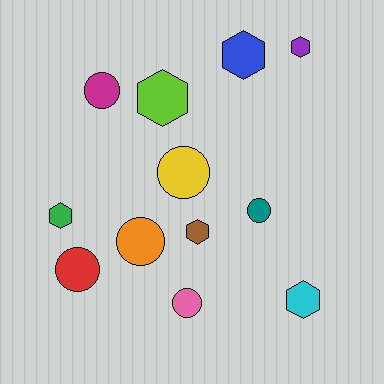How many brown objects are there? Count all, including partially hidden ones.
There is 1 brown object.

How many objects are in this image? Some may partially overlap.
There are 12 objects.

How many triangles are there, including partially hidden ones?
There are no triangles.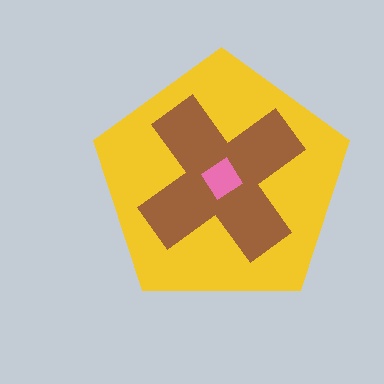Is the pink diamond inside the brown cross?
Yes.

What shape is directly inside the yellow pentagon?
The brown cross.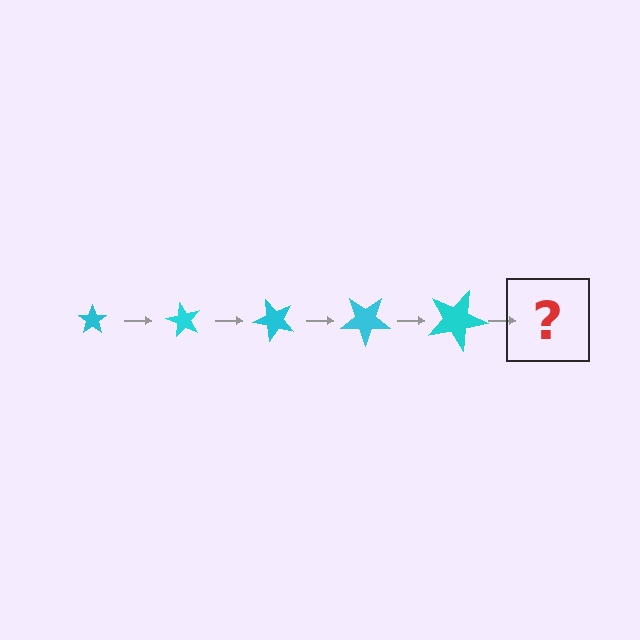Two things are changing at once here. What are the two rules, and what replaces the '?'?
The two rules are that the star grows larger each step and it rotates 60 degrees each step. The '?' should be a star, larger than the previous one and rotated 300 degrees from the start.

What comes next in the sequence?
The next element should be a star, larger than the previous one and rotated 300 degrees from the start.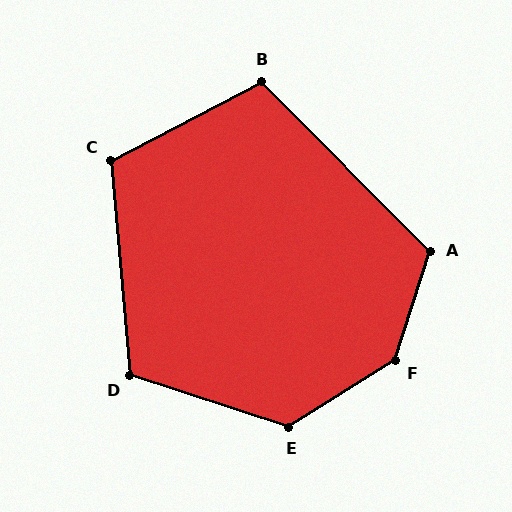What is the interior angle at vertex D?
Approximately 113 degrees (obtuse).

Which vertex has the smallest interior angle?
B, at approximately 107 degrees.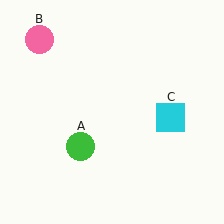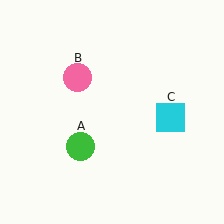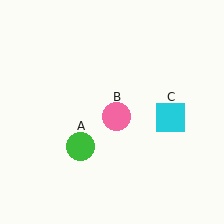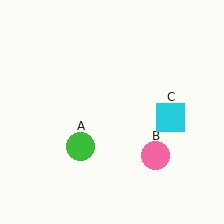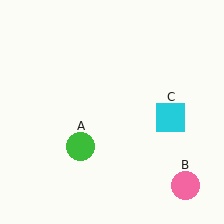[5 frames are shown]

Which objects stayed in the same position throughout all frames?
Green circle (object A) and cyan square (object C) remained stationary.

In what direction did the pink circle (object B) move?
The pink circle (object B) moved down and to the right.